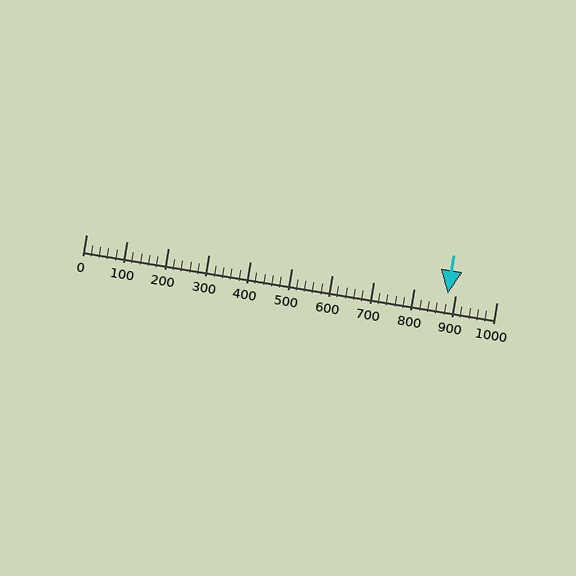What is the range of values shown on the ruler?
The ruler shows values from 0 to 1000.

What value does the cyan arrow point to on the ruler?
The cyan arrow points to approximately 880.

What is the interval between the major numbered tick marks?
The major tick marks are spaced 100 units apart.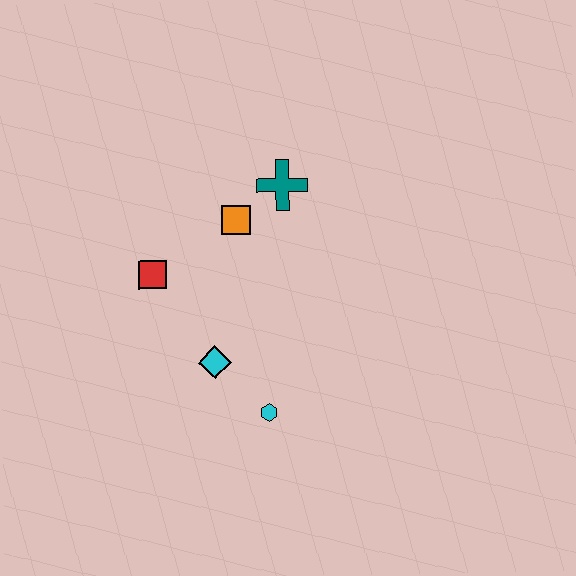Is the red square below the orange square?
Yes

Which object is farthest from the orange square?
The cyan hexagon is farthest from the orange square.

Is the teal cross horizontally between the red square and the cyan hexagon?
No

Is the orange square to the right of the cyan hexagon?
No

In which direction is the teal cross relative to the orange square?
The teal cross is to the right of the orange square.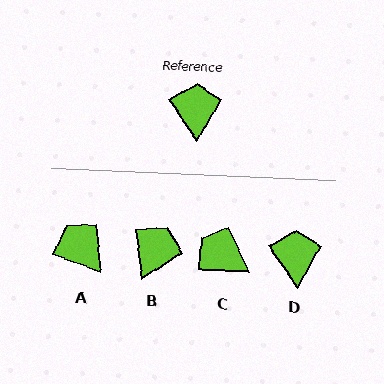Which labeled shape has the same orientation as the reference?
D.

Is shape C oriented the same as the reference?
No, it is off by about 54 degrees.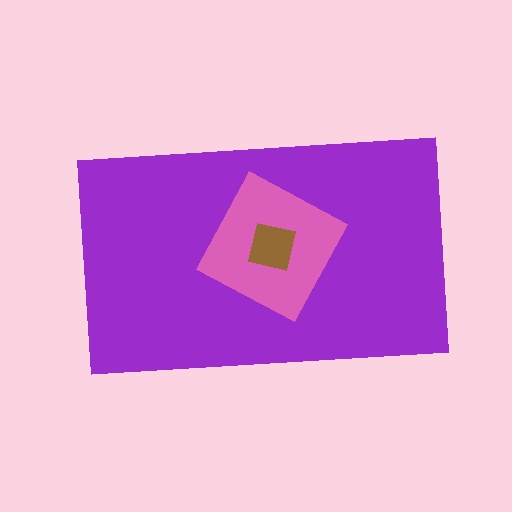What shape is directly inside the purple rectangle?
The pink diamond.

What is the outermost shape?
The purple rectangle.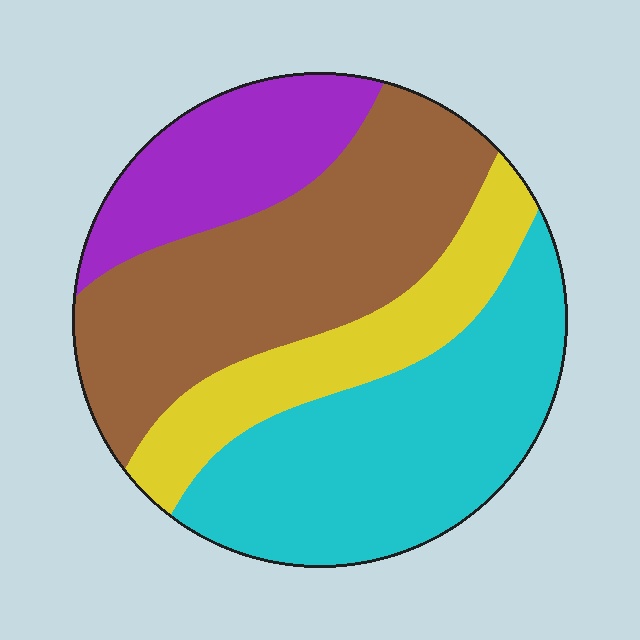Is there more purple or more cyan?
Cyan.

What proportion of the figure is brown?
Brown takes up about one third (1/3) of the figure.